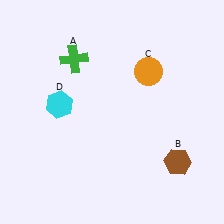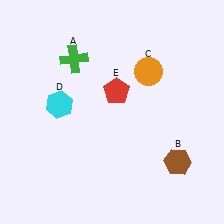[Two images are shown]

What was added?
A red pentagon (E) was added in Image 2.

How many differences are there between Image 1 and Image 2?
There is 1 difference between the two images.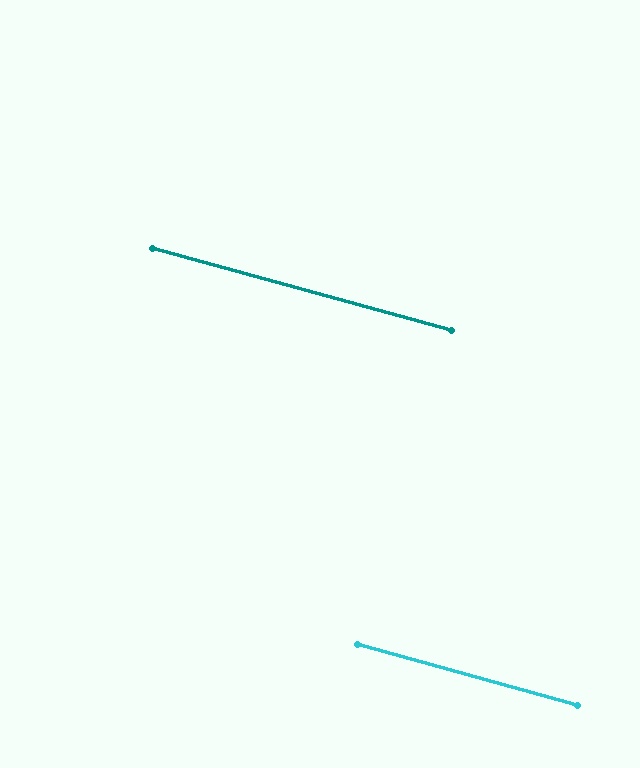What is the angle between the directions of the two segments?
Approximately 0 degrees.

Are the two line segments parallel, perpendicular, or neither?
Parallel — their directions differ by only 0.2°.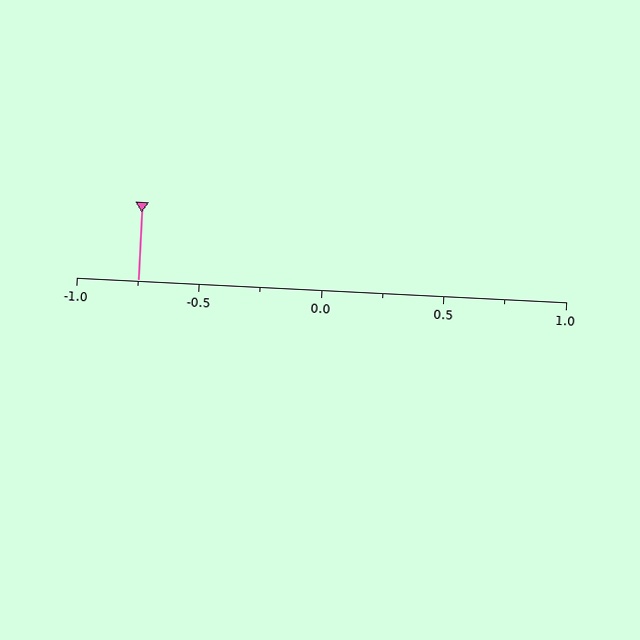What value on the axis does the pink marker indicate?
The marker indicates approximately -0.75.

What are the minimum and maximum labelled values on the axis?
The axis runs from -1.0 to 1.0.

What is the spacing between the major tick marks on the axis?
The major ticks are spaced 0.5 apart.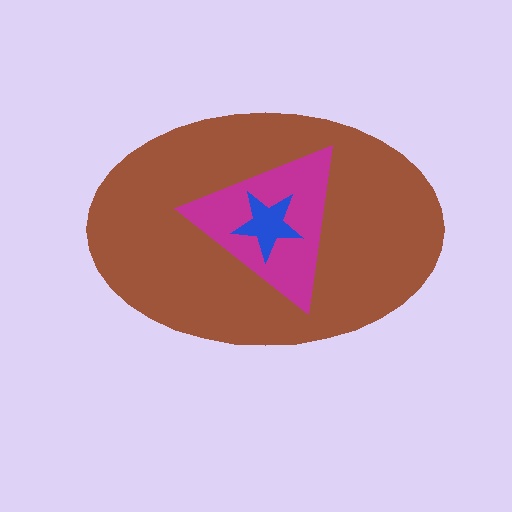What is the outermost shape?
The brown ellipse.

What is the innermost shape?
The blue star.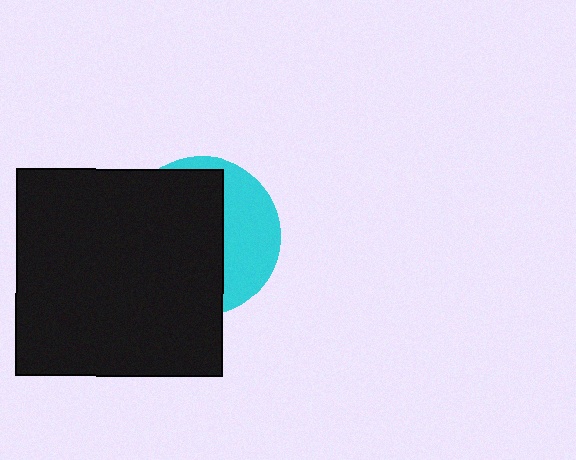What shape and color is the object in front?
The object in front is a black square.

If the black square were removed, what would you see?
You would see the complete cyan circle.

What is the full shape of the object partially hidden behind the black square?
The partially hidden object is a cyan circle.